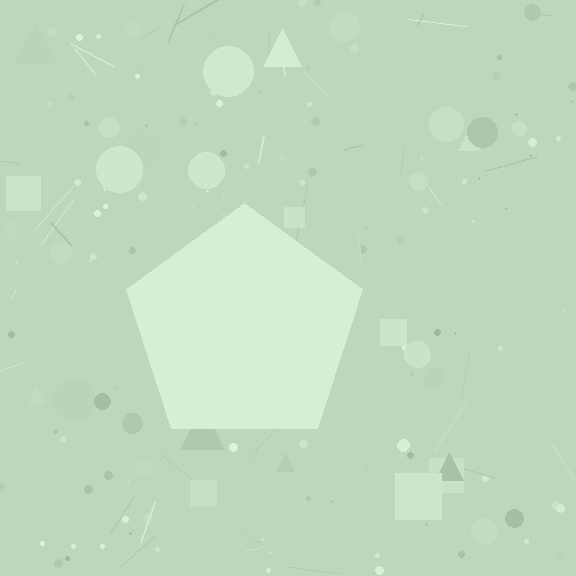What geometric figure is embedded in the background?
A pentagon is embedded in the background.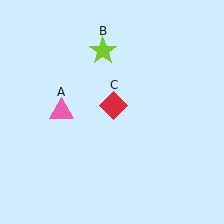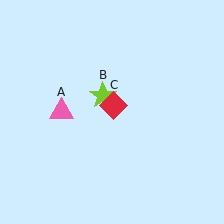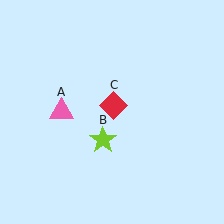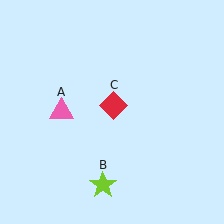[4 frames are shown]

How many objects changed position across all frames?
1 object changed position: lime star (object B).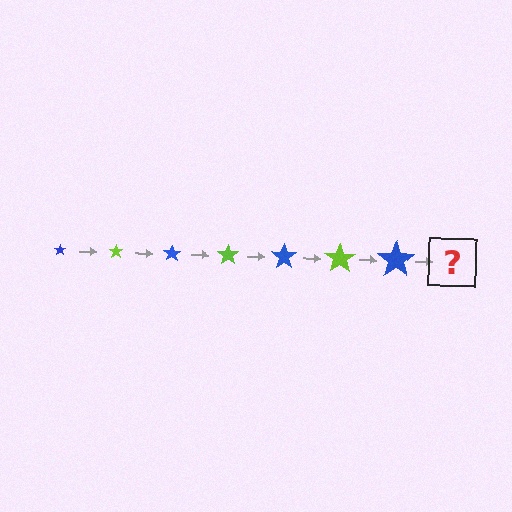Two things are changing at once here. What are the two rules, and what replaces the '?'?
The two rules are that the star grows larger each step and the color cycles through blue and lime. The '?' should be a lime star, larger than the previous one.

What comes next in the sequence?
The next element should be a lime star, larger than the previous one.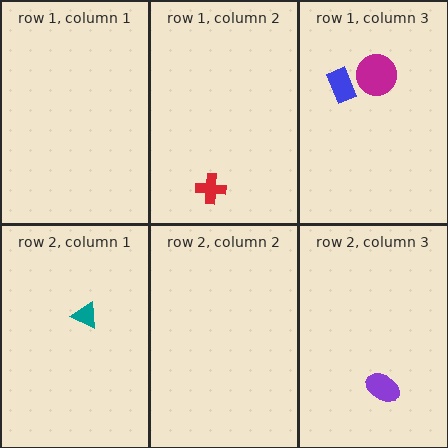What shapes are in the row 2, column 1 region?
The teal triangle.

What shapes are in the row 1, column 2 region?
The red cross.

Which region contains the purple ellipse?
The row 2, column 3 region.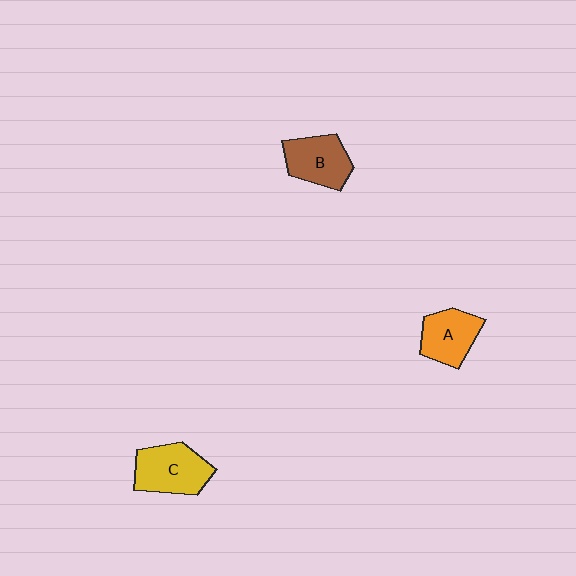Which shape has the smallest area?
Shape A (orange).